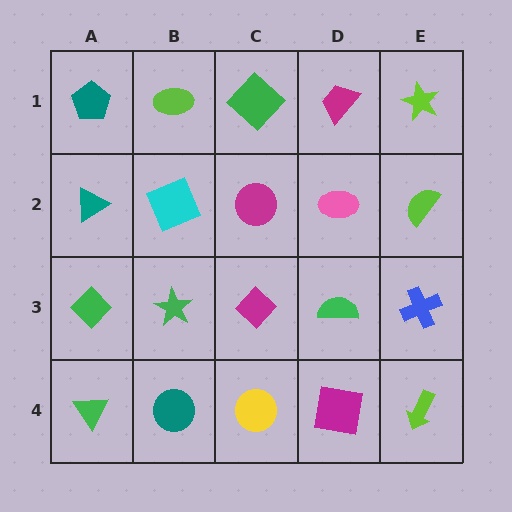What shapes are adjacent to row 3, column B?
A cyan square (row 2, column B), a teal circle (row 4, column B), a green diamond (row 3, column A), a magenta diamond (row 3, column C).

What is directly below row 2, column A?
A green diamond.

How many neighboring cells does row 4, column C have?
3.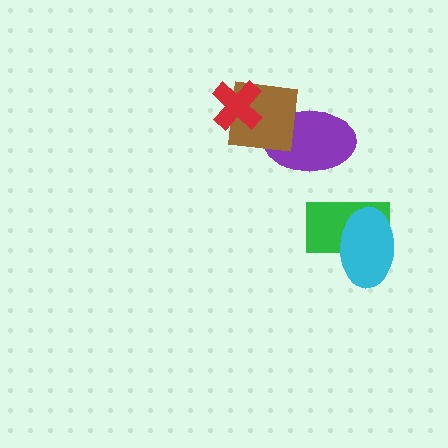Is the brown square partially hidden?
Yes, it is partially covered by another shape.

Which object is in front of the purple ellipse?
The brown square is in front of the purple ellipse.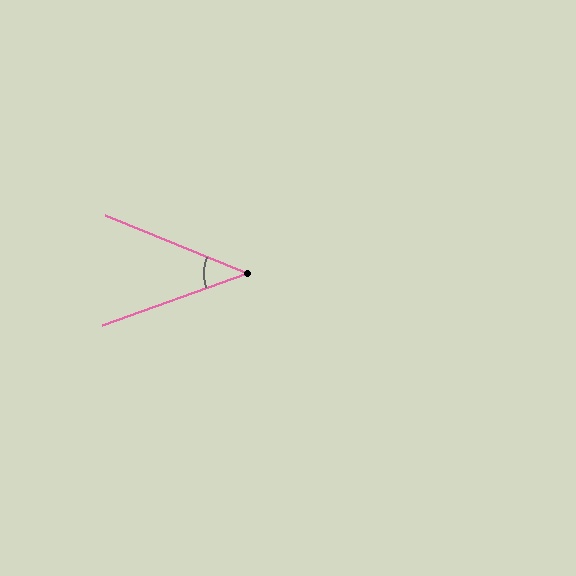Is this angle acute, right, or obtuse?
It is acute.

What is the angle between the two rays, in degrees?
Approximately 42 degrees.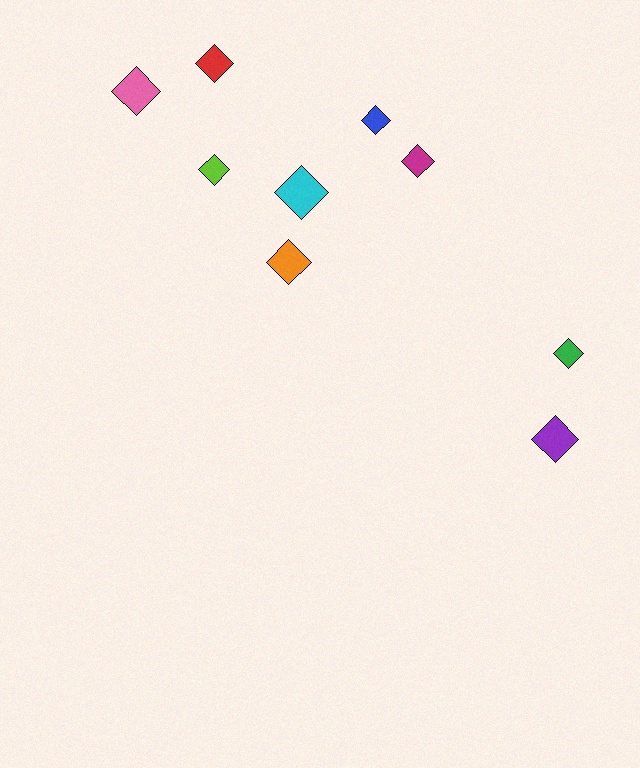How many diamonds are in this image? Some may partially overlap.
There are 9 diamonds.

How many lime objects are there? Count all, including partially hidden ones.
There is 1 lime object.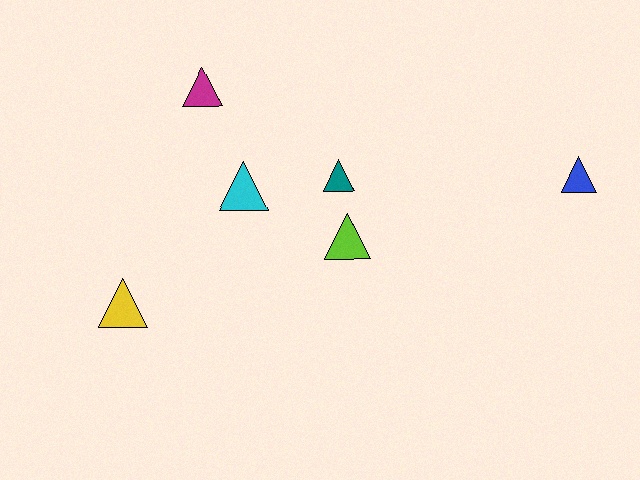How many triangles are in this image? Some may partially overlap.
There are 6 triangles.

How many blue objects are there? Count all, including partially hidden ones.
There is 1 blue object.